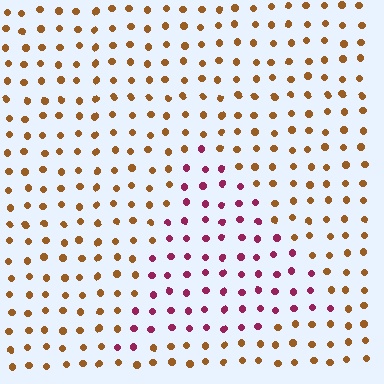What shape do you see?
I see a triangle.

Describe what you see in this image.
The image is filled with small brown elements in a uniform arrangement. A triangle-shaped region is visible where the elements are tinted to a slightly different hue, forming a subtle color boundary.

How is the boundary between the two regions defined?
The boundary is defined purely by a slight shift in hue (about 59 degrees). Spacing, size, and orientation are identical on both sides.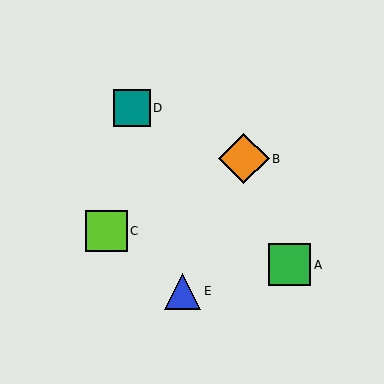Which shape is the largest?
The orange diamond (labeled B) is the largest.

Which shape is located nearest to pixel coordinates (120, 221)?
The lime square (labeled C) at (107, 231) is nearest to that location.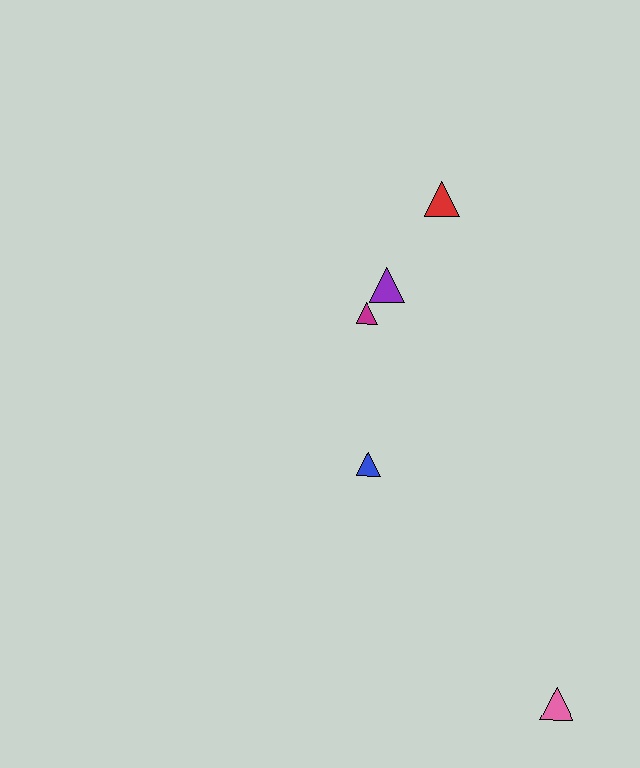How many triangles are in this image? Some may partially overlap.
There are 5 triangles.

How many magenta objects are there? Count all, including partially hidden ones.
There is 1 magenta object.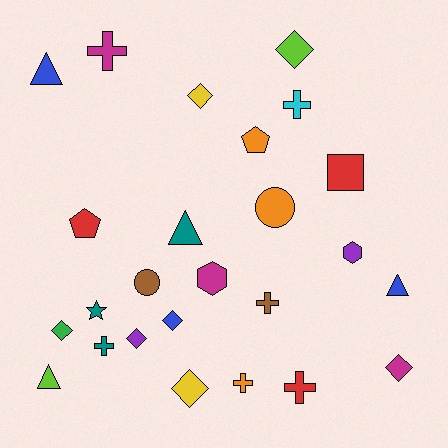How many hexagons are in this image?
There are 2 hexagons.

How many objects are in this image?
There are 25 objects.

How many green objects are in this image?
There is 1 green object.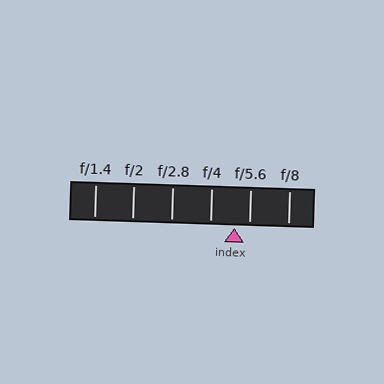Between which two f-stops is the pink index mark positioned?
The index mark is between f/4 and f/5.6.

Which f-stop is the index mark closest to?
The index mark is closest to f/5.6.